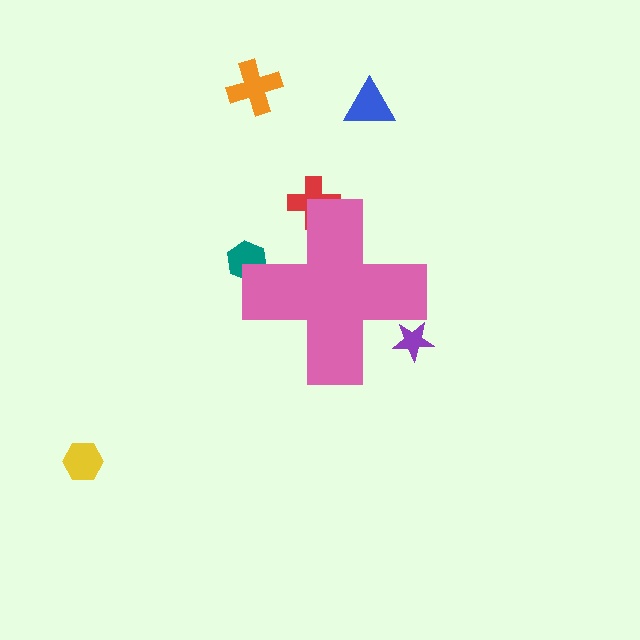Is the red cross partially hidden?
Yes, the red cross is partially hidden behind the pink cross.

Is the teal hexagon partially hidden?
Yes, the teal hexagon is partially hidden behind the pink cross.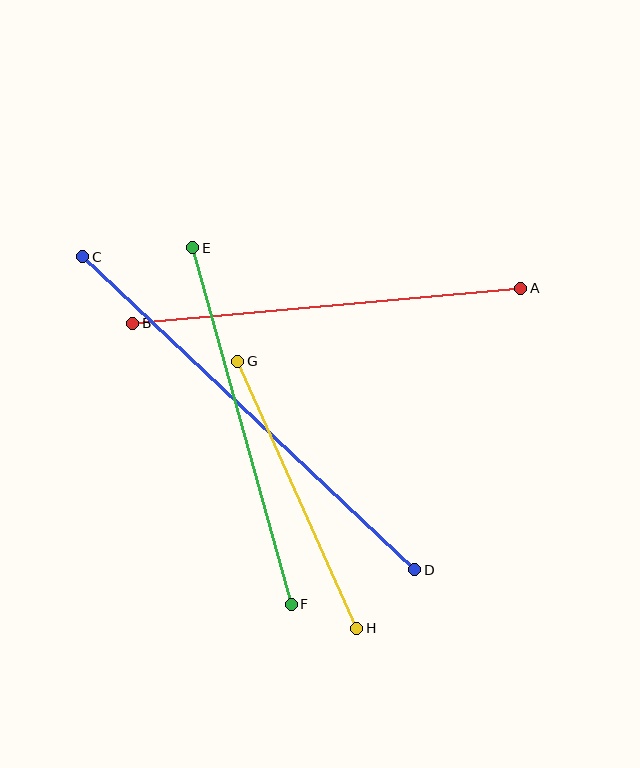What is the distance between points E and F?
The distance is approximately 370 pixels.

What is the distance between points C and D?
The distance is approximately 456 pixels.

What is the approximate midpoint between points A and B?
The midpoint is at approximately (327, 306) pixels.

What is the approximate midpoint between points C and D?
The midpoint is at approximately (249, 413) pixels.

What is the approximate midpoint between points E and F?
The midpoint is at approximately (242, 426) pixels.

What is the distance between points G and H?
The distance is approximately 292 pixels.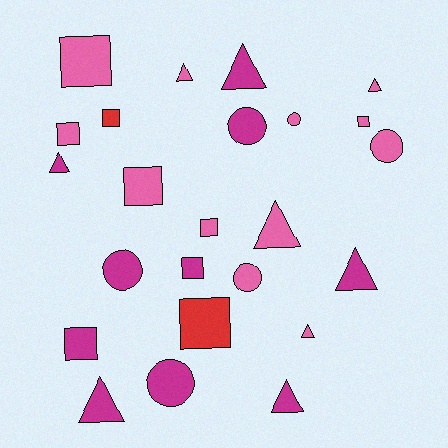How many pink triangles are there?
There are 4 pink triangles.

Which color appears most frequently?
Pink, with 12 objects.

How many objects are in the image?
There are 24 objects.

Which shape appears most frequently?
Square, with 9 objects.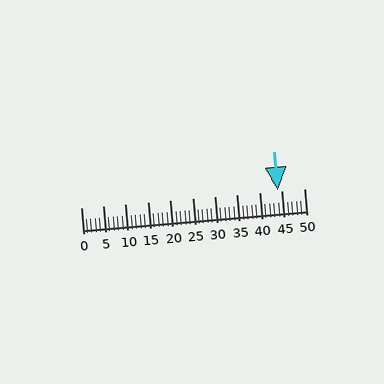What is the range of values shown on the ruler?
The ruler shows values from 0 to 50.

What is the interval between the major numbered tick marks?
The major tick marks are spaced 5 units apart.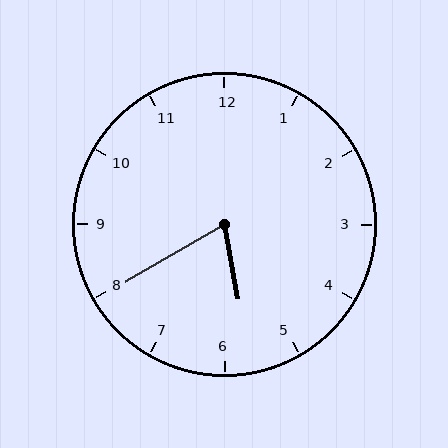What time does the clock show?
5:40.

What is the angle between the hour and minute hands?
Approximately 70 degrees.